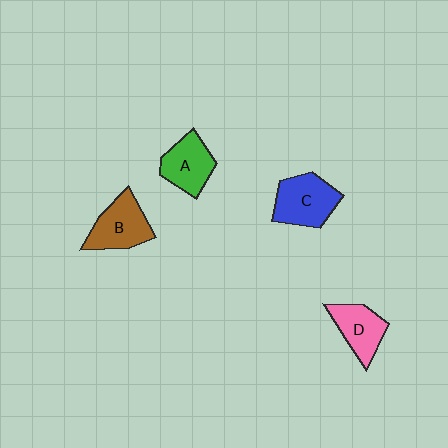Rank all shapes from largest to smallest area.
From largest to smallest: C (blue), B (brown), A (green), D (pink).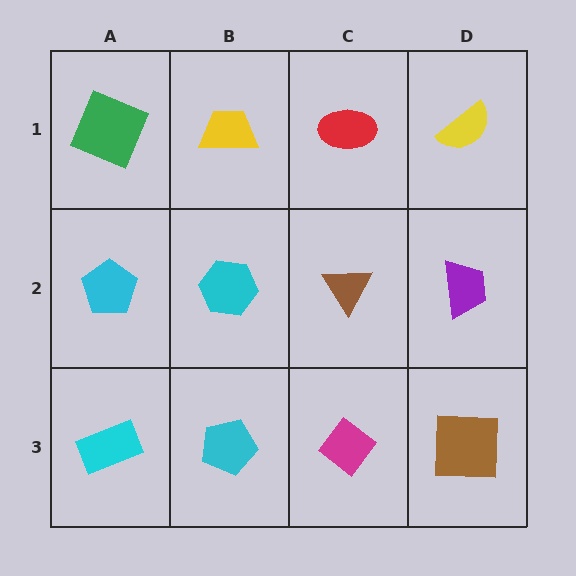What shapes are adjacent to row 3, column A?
A cyan pentagon (row 2, column A), a cyan pentagon (row 3, column B).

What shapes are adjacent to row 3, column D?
A purple trapezoid (row 2, column D), a magenta diamond (row 3, column C).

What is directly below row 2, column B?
A cyan pentagon.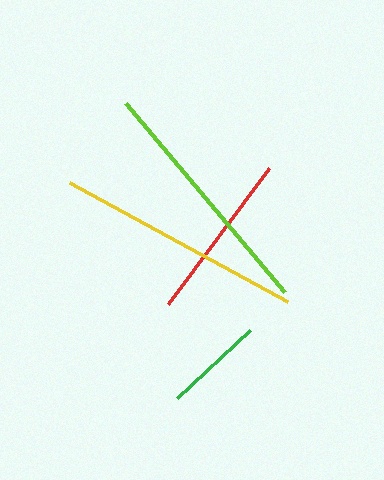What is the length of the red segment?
The red segment is approximately 169 pixels long.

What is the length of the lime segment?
The lime segment is approximately 247 pixels long.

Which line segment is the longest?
The yellow line is the longest at approximately 248 pixels.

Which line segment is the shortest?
The green line is the shortest at approximately 99 pixels.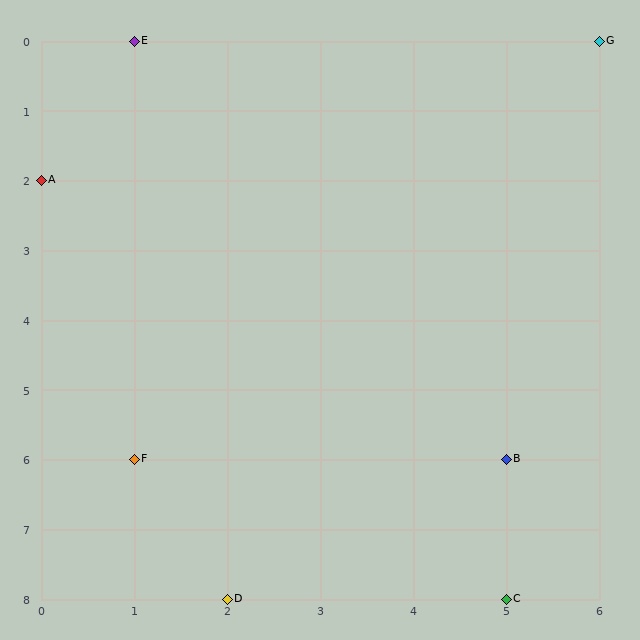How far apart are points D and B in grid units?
Points D and B are 3 columns and 2 rows apart (about 3.6 grid units diagonally).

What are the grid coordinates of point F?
Point F is at grid coordinates (1, 6).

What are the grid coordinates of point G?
Point G is at grid coordinates (6, 0).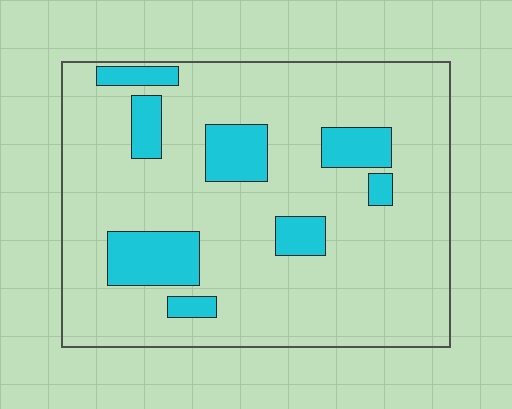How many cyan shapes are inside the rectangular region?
8.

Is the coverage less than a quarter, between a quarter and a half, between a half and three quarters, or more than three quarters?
Less than a quarter.